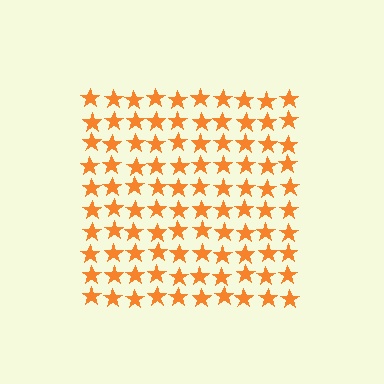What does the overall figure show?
The overall figure shows a square.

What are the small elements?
The small elements are stars.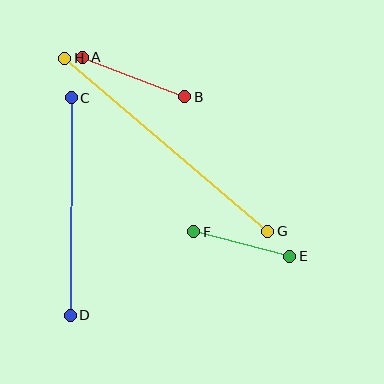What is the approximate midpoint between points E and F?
The midpoint is at approximately (242, 244) pixels.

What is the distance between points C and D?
The distance is approximately 218 pixels.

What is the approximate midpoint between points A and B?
The midpoint is at approximately (134, 77) pixels.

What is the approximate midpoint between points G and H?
The midpoint is at approximately (166, 145) pixels.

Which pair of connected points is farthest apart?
Points G and H are farthest apart.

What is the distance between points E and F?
The distance is approximately 99 pixels.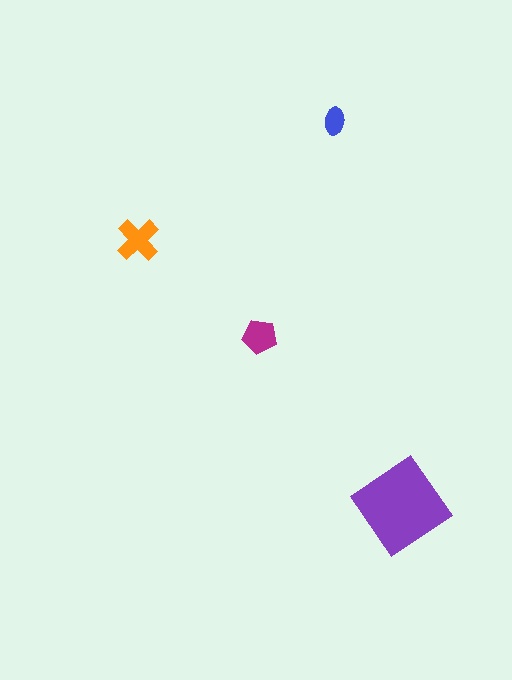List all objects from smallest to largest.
The blue ellipse, the magenta pentagon, the orange cross, the purple diamond.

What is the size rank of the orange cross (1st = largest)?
2nd.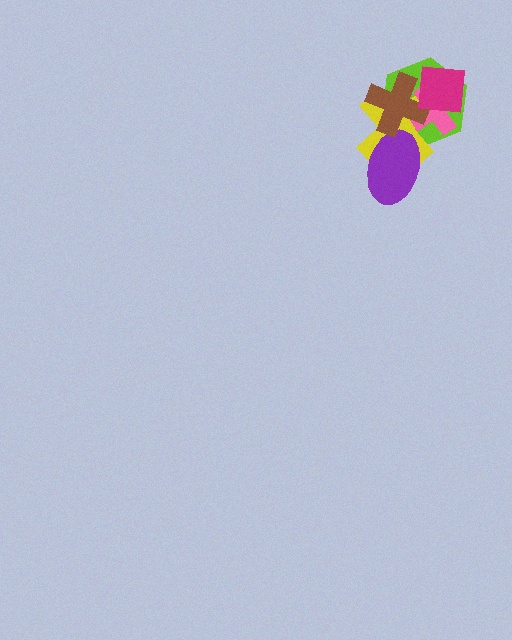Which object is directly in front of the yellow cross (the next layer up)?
The pink cross is directly in front of the yellow cross.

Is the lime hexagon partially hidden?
Yes, it is partially covered by another shape.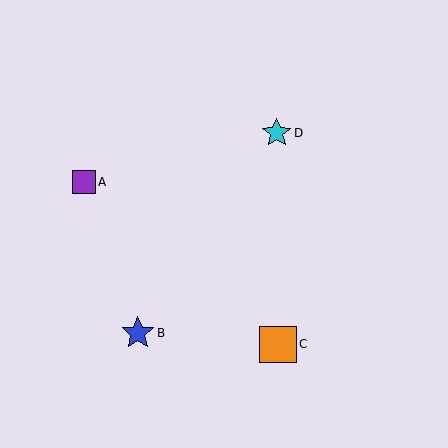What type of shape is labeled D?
Shape D is a cyan star.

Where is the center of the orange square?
The center of the orange square is at (278, 344).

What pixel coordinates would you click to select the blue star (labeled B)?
Click at (138, 333) to select the blue star B.